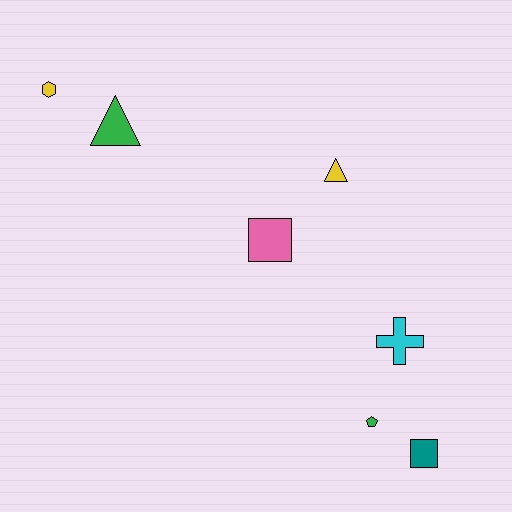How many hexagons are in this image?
There is 1 hexagon.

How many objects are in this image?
There are 7 objects.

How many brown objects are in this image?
There are no brown objects.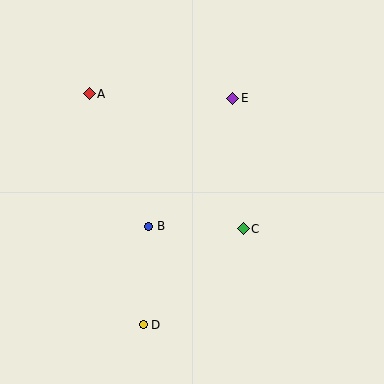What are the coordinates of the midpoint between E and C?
The midpoint between E and C is at (238, 163).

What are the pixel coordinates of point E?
Point E is at (233, 98).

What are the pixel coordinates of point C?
Point C is at (243, 229).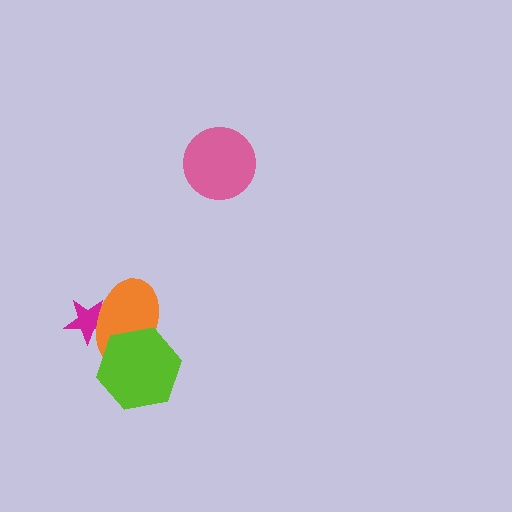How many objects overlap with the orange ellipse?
2 objects overlap with the orange ellipse.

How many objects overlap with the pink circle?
0 objects overlap with the pink circle.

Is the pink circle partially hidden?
No, no other shape covers it.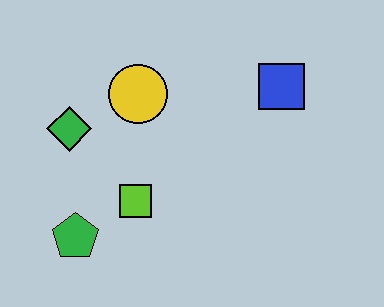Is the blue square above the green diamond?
Yes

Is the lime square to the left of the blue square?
Yes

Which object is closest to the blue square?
The yellow circle is closest to the blue square.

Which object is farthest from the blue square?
The green pentagon is farthest from the blue square.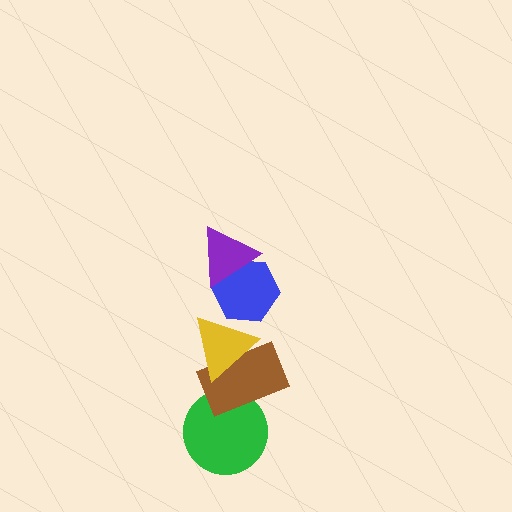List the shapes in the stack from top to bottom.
From top to bottom: the purple triangle, the blue hexagon, the yellow triangle, the brown rectangle, the green circle.